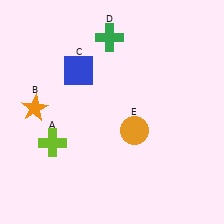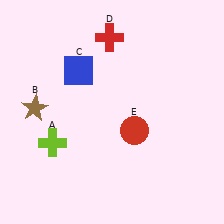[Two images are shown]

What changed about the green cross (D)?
In Image 1, D is green. In Image 2, it changed to red.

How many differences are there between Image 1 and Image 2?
There are 3 differences between the two images.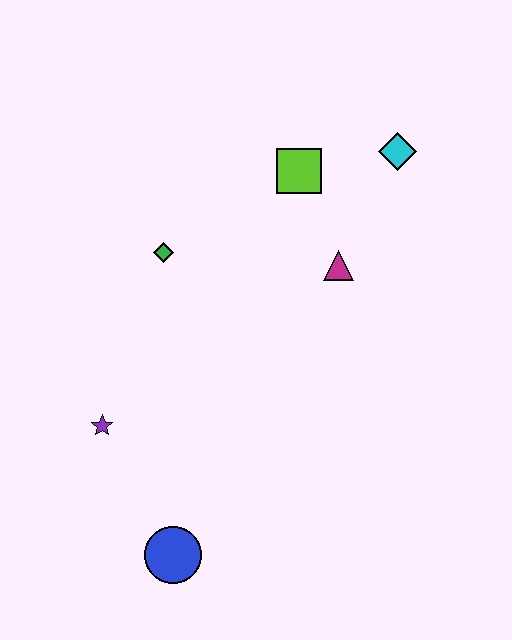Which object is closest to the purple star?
The blue circle is closest to the purple star.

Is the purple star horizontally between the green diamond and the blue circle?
No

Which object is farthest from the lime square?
The blue circle is farthest from the lime square.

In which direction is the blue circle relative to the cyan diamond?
The blue circle is below the cyan diamond.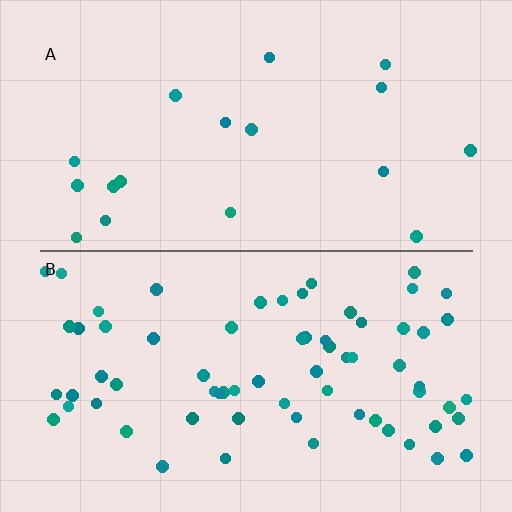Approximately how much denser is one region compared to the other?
Approximately 3.7× — region B over region A.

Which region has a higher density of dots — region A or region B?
B (the bottom).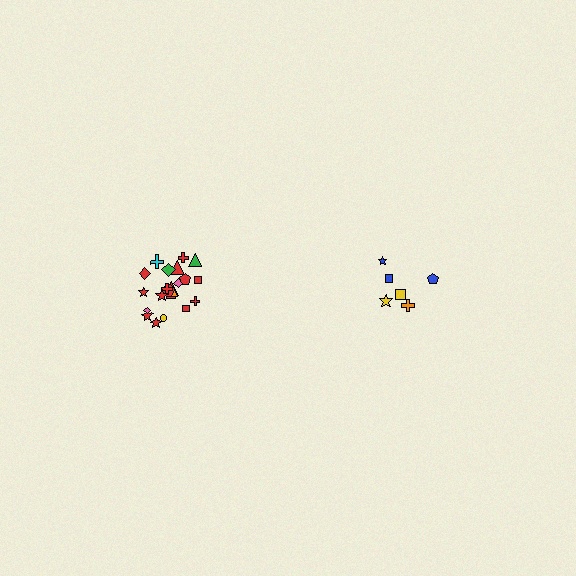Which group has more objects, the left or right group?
The left group.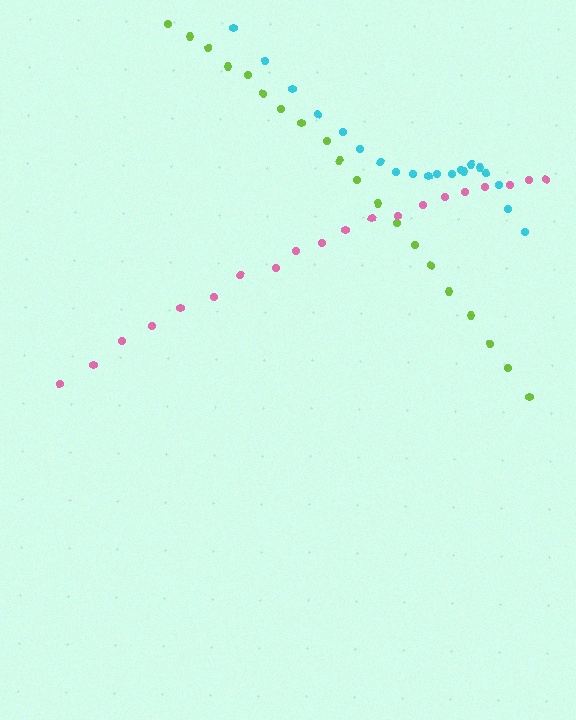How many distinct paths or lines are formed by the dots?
There are 3 distinct paths.